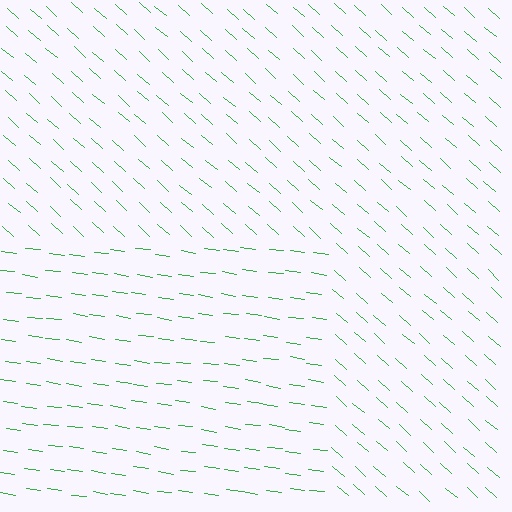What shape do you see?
I see a rectangle.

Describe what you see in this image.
The image is filled with small green line segments. A rectangle region in the image has lines oriented differently from the surrounding lines, creating a visible texture boundary.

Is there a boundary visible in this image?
Yes, there is a texture boundary formed by a change in line orientation.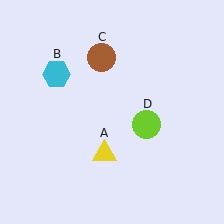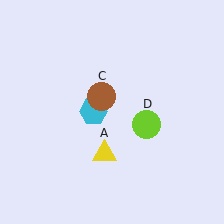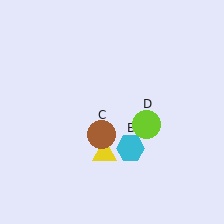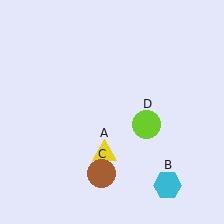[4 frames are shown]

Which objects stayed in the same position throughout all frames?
Yellow triangle (object A) and lime circle (object D) remained stationary.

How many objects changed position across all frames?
2 objects changed position: cyan hexagon (object B), brown circle (object C).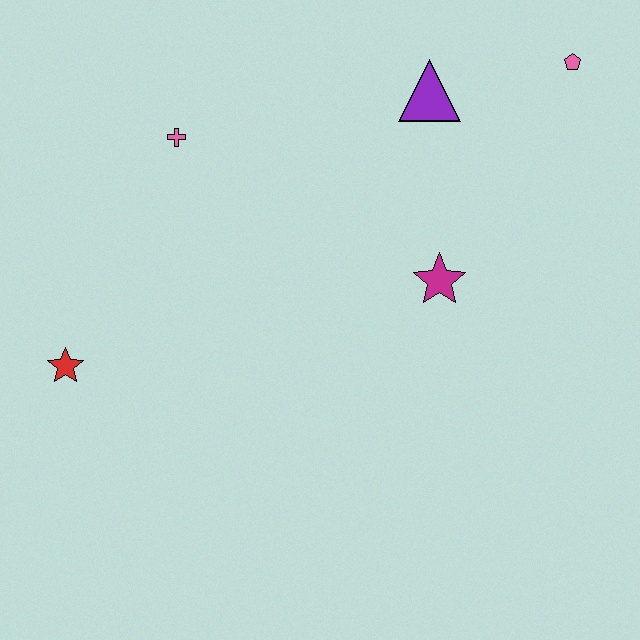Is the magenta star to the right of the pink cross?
Yes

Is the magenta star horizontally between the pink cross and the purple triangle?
No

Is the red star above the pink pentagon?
No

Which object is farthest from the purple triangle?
The red star is farthest from the purple triangle.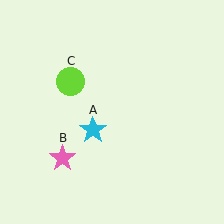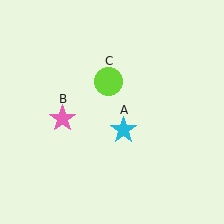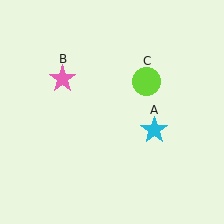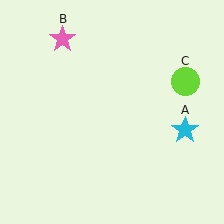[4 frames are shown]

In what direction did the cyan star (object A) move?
The cyan star (object A) moved right.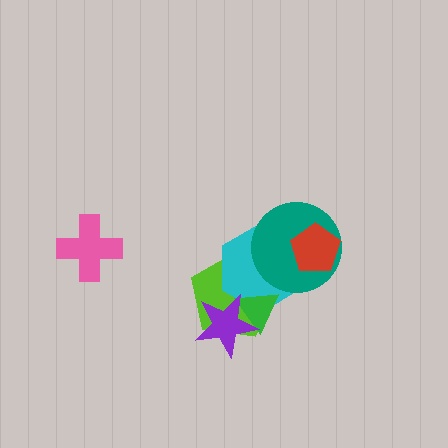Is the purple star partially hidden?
No, no other shape covers it.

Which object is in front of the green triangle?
The purple star is in front of the green triangle.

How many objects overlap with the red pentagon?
2 objects overlap with the red pentagon.